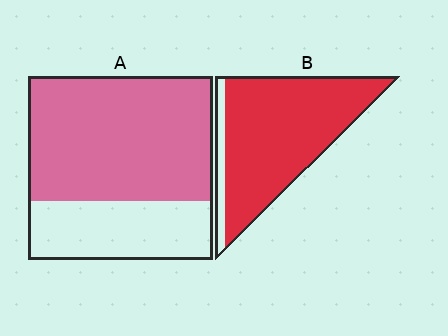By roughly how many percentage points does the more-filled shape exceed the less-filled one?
By roughly 20 percentage points (B over A).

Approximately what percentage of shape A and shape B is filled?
A is approximately 70% and B is approximately 90%.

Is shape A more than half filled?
Yes.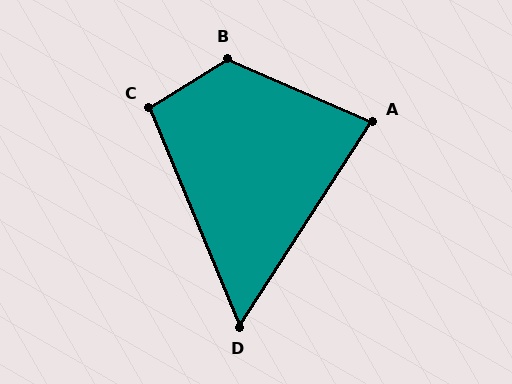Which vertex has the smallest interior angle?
D, at approximately 55 degrees.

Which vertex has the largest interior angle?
B, at approximately 125 degrees.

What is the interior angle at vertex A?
Approximately 81 degrees (acute).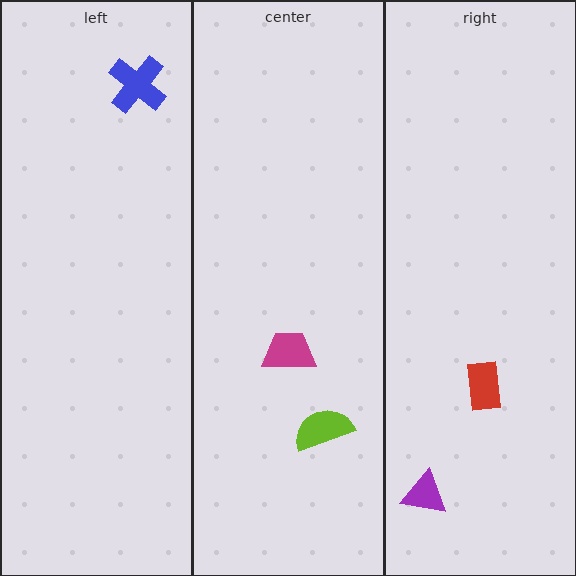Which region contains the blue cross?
The left region.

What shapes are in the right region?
The purple triangle, the red rectangle.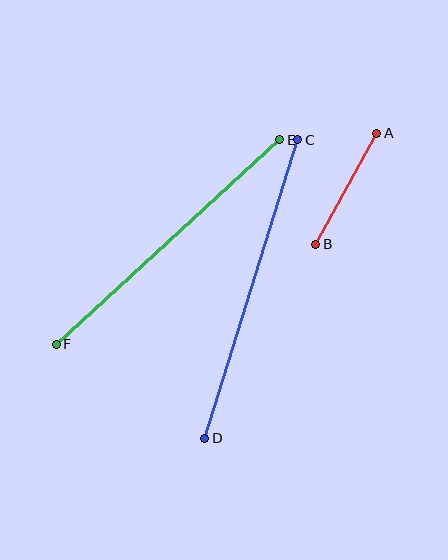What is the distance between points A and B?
The distance is approximately 127 pixels.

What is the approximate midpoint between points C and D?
The midpoint is at approximately (251, 289) pixels.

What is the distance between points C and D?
The distance is approximately 313 pixels.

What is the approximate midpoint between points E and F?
The midpoint is at approximately (168, 242) pixels.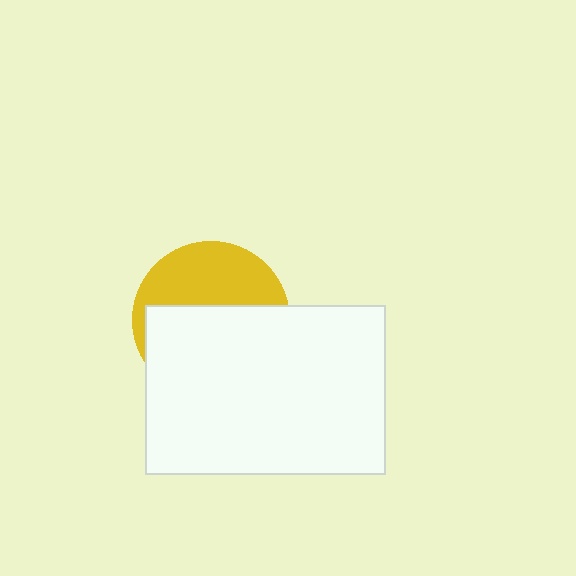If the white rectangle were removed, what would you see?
You would see the complete yellow circle.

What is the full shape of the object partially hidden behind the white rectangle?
The partially hidden object is a yellow circle.